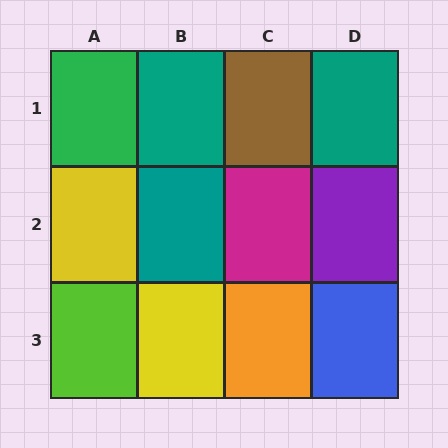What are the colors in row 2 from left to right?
Yellow, teal, magenta, purple.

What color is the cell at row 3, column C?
Orange.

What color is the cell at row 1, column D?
Teal.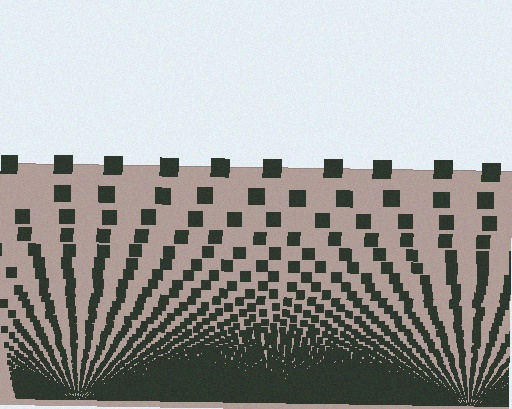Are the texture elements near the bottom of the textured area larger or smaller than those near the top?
Smaller. The gradient is inverted — elements near the bottom are smaller and denser.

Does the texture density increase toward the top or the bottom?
Density increases toward the bottom.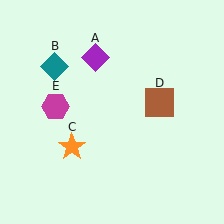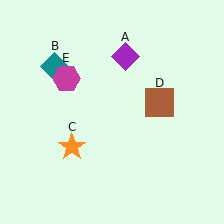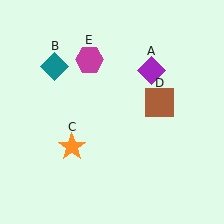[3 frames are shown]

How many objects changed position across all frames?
2 objects changed position: purple diamond (object A), magenta hexagon (object E).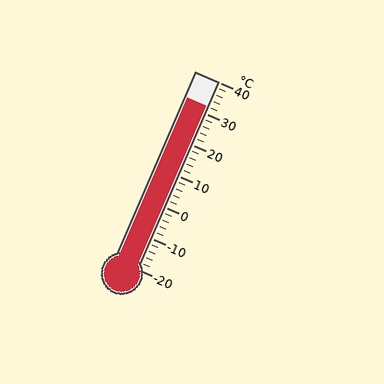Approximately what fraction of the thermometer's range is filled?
The thermometer is filled to approximately 85% of its range.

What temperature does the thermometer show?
The thermometer shows approximately 32°C.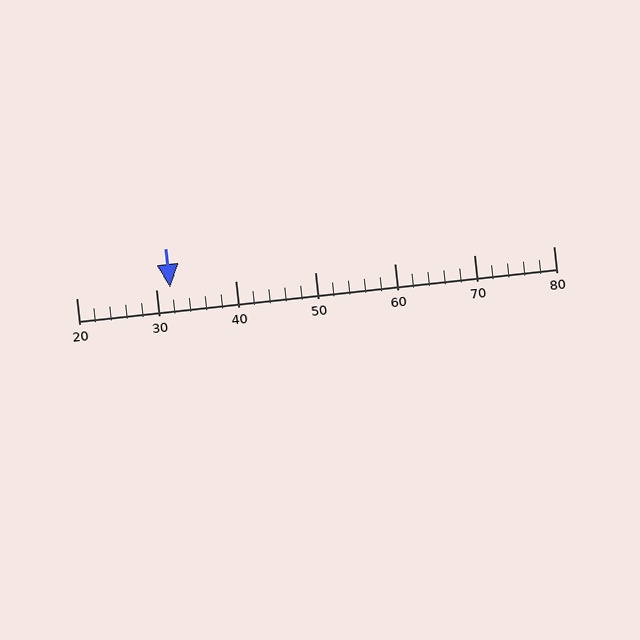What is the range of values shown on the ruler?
The ruler shows values from 20 to 80.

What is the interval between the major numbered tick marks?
The major tick marks are spaced 10 units apart.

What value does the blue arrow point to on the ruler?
The blue arrow points to approximately 32.